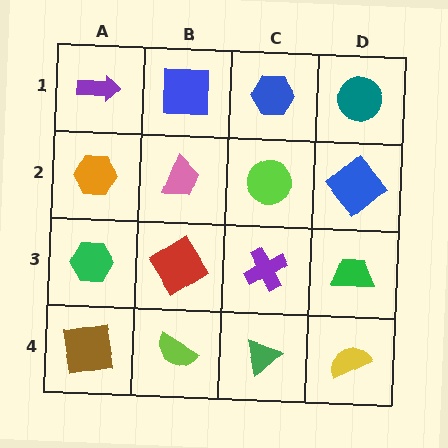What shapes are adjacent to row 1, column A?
An orange hexagon (row 2, column A), a blue square (row 1, column B).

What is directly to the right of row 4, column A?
A lime semicircle.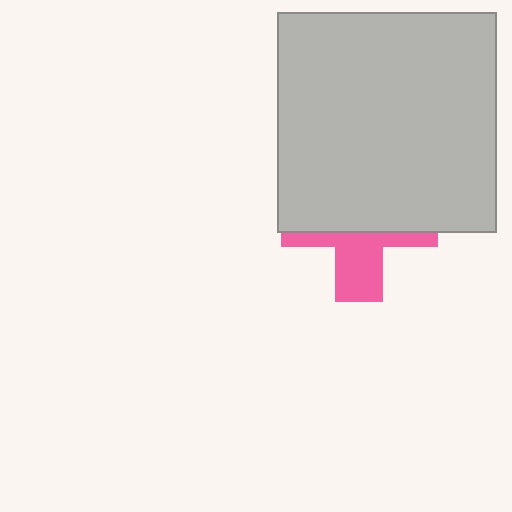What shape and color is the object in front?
The object in front is a light gray square.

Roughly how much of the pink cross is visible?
A small part of it is visible (roughly 38%).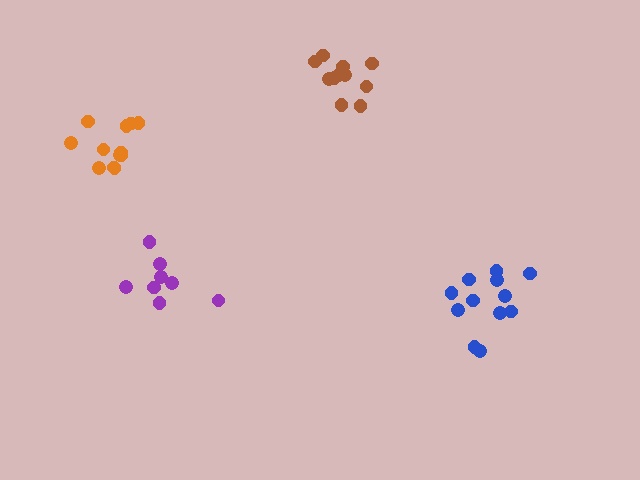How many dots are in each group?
Group 1: 12 dots, Group 2: 12 dots, Group 3: 11 dots, Group 4: 8 dots (43 total).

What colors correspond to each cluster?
The clusters are colored: orange, blue, brown, purple.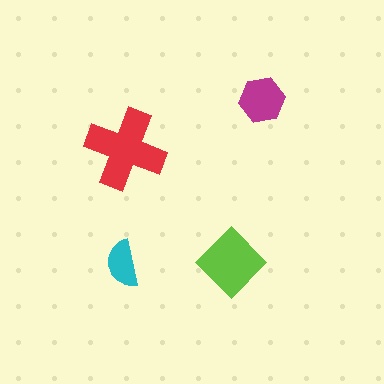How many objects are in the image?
There are 4 objects in the image.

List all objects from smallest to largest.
The cyan semicircle, the magenta hexagon, the lime diamond, the red cross.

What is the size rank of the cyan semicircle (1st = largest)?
4th.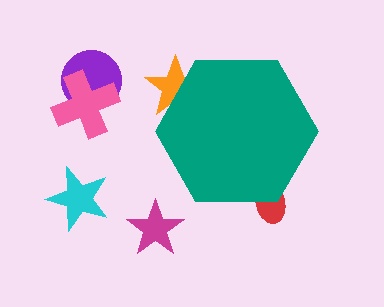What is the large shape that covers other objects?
A teal hexagon.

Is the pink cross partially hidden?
No, the pink cross is fully visible.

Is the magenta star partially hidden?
No, the magenta star is fully visible.